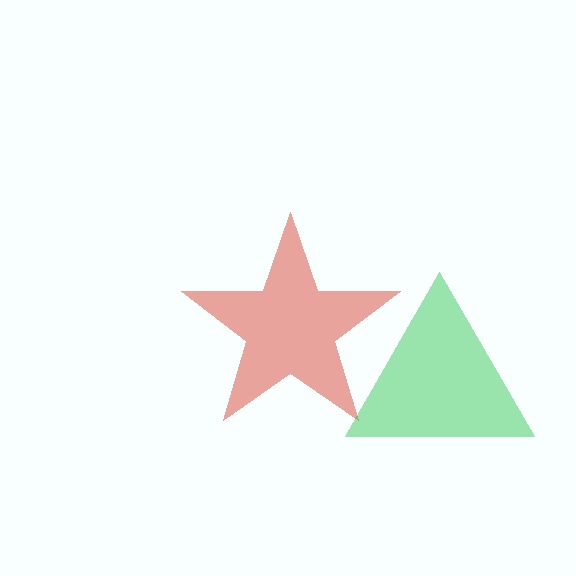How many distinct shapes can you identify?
There are 2 distinct shapes: a red star, a green triangle.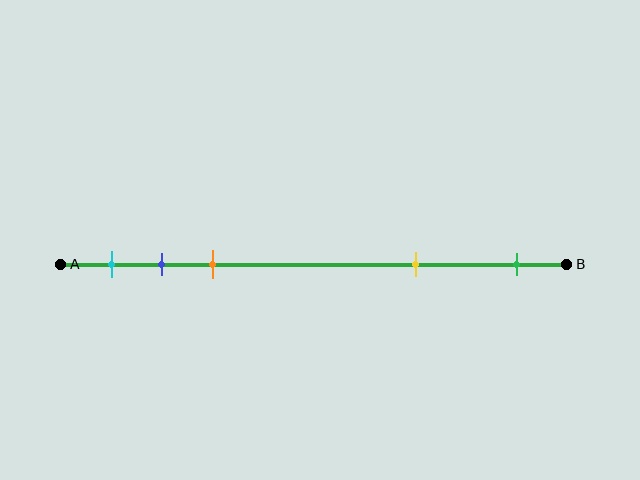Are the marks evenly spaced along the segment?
No, the marks are not evenly spaced.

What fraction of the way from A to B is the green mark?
The green mark is approximately 90% (0.9) of the way from A to B.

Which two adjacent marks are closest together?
The blue and orange marks are the closest adjacent pair.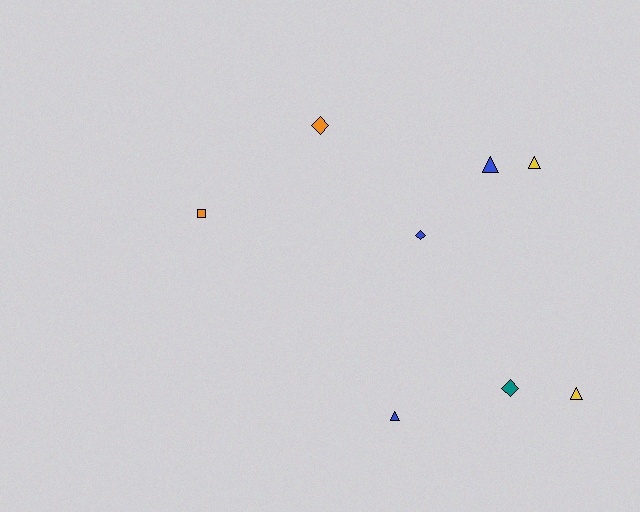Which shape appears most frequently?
Triangle, with 4 objects.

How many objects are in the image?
There are 8 objects.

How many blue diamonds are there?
There is 1 blue diamond.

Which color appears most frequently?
Blue, with 3 objects.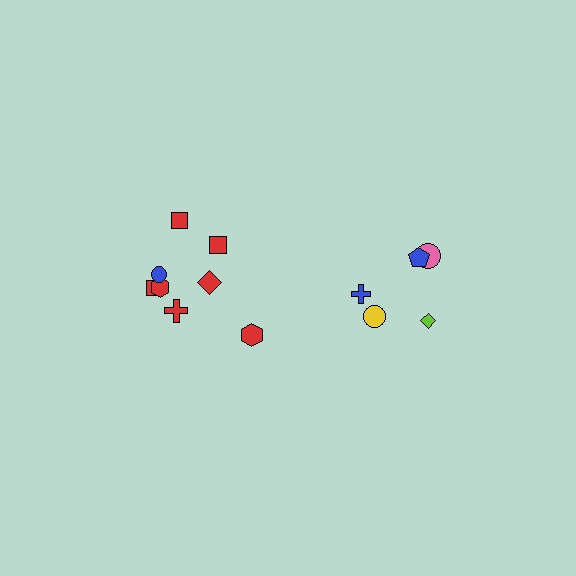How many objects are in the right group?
There are 5 objects.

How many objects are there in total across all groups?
There are 13 objects.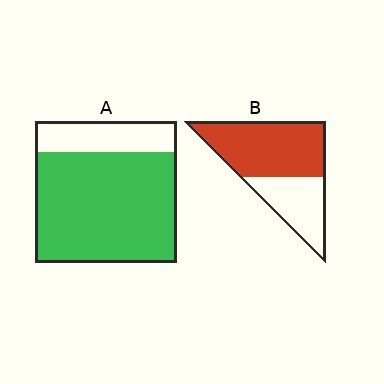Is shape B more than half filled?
Yes.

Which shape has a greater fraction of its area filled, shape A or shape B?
Shape A.